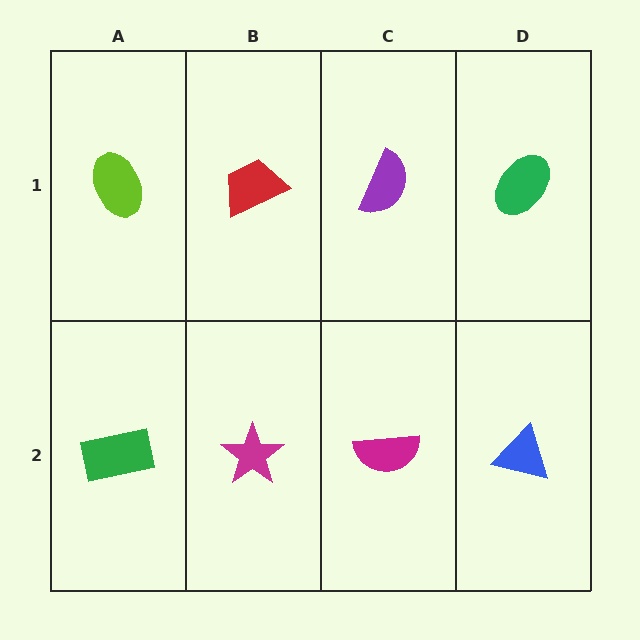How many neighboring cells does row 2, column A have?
2.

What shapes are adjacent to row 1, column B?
A magenta star (row 2, column B), a lime ellipse (row 1, column A), a purple semicircle (row 1, column C).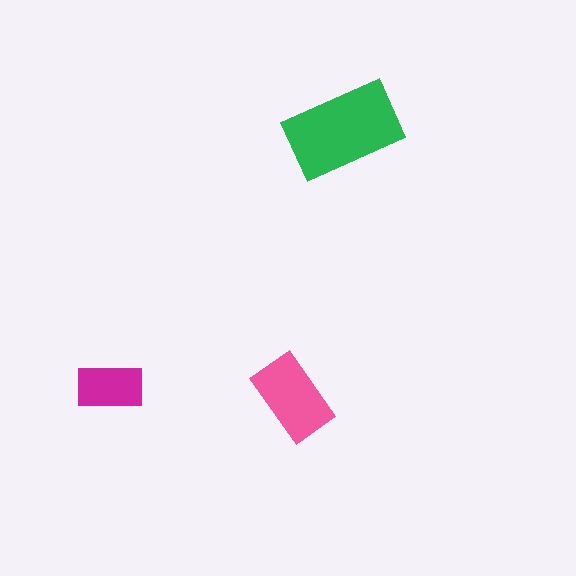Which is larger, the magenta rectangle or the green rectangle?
The green one.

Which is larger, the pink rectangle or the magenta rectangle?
The pink one.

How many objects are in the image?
There are 3 objects in the image.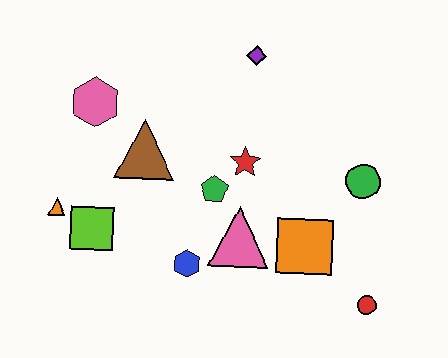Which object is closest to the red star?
The green pentagon is closest to the red star.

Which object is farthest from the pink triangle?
The pink hexagon is farthest from the pink triangle.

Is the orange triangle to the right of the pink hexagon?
No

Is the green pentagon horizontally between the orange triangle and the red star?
Yes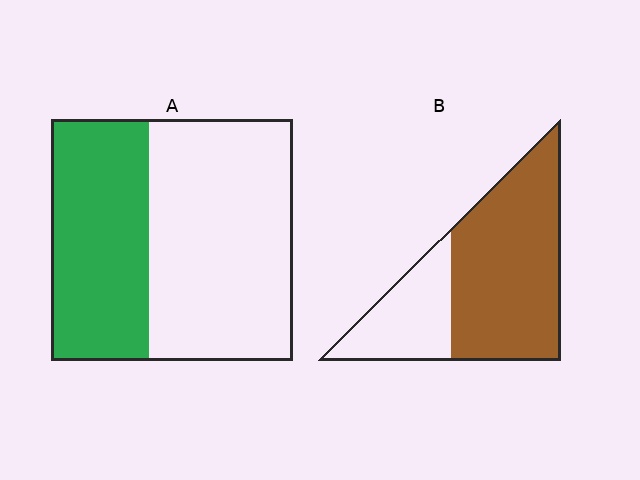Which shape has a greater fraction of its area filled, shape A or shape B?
Shape B.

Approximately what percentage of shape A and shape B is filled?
A is approximately 40% and B is approximately 70%.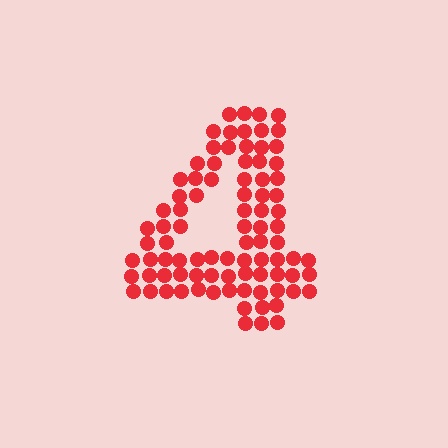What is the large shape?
The large shape is the digit 4.